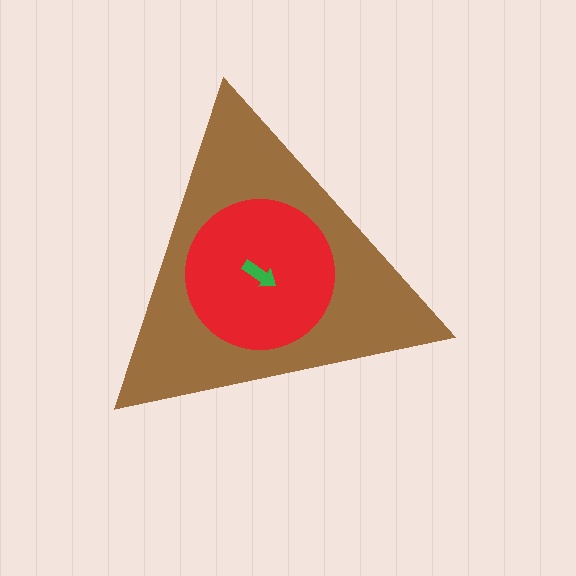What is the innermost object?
The green arrow.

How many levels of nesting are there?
3.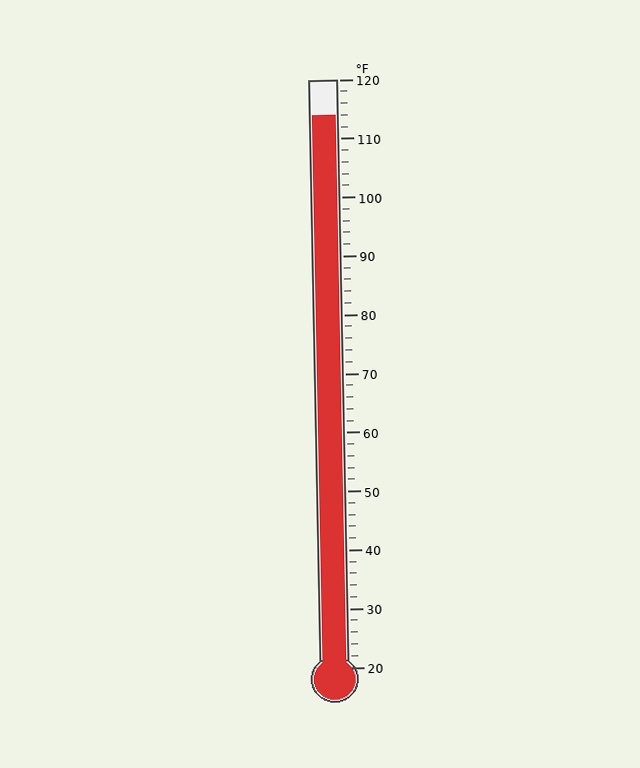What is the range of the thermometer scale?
The thermometer scale ranges from 20°F to 120°F.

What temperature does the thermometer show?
The thermometer shows approximately 114°F.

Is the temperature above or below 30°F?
The temperature is above 30°F.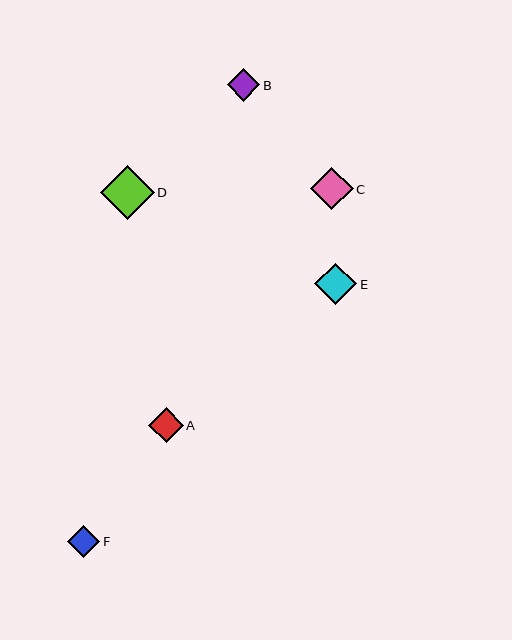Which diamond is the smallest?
Diamond F is the smallest with a size of approximately 32 pixels.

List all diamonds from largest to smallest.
From largest to smallest: D, C, E, A, B, F.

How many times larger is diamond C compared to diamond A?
Diamond C is approximately 1.2 times the size of diamond A.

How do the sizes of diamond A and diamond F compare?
Diamond A and diamond F are approximately the same size.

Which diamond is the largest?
Diamond D is the largest with a size of approximately 53 pixels.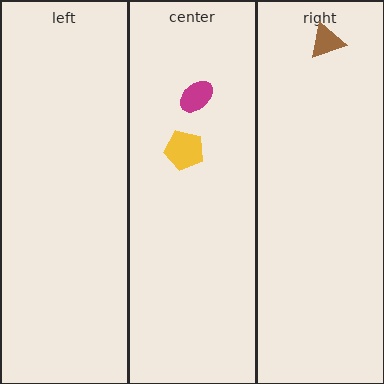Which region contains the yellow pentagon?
The center region.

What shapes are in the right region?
The brown triangle.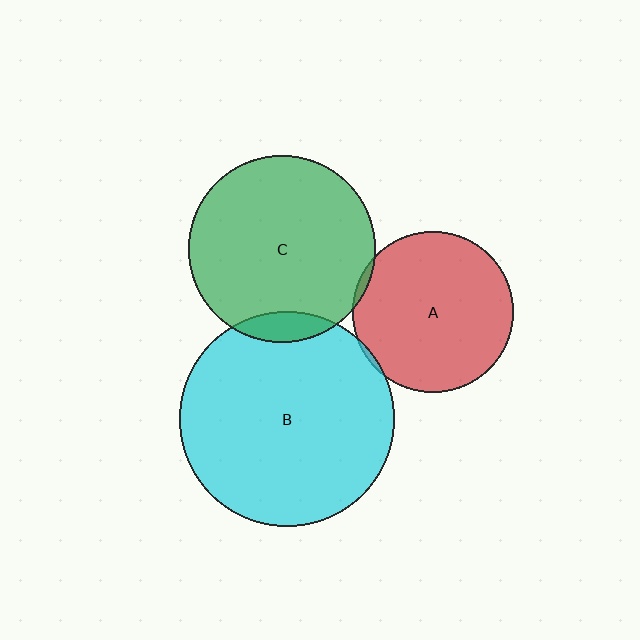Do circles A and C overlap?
Yes.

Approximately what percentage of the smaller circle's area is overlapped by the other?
Approximately 5%.